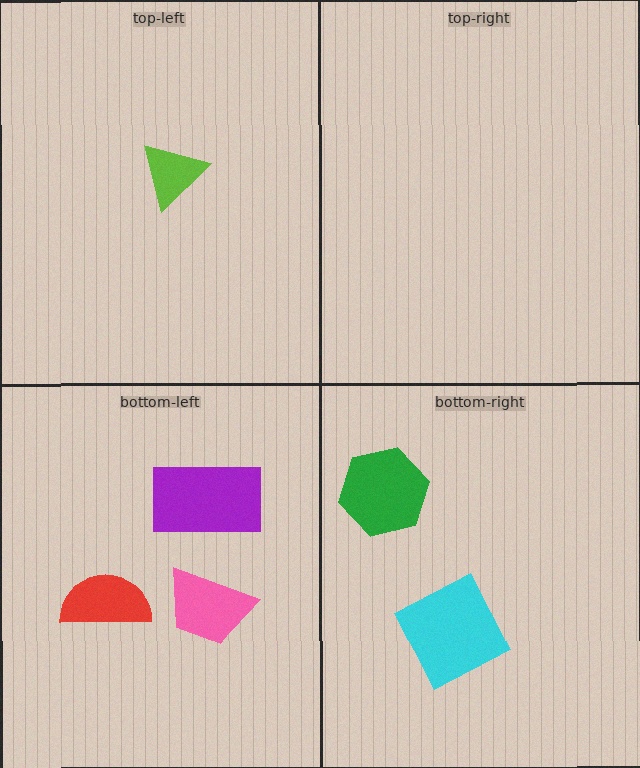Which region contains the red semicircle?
The bottom-left region.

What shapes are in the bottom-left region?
The pink trapezoid, the red semicircle, the purple rectangle.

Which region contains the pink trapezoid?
The bottom-left region.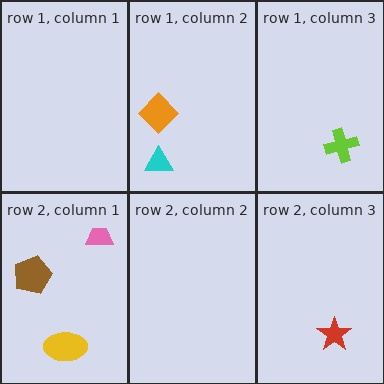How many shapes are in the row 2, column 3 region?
1.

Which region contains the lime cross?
The row 1, column 3 region.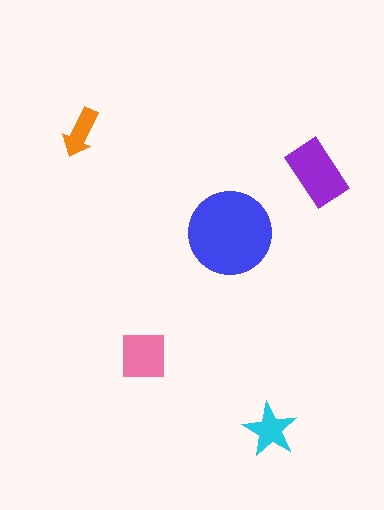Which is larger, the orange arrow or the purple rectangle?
The purple rectangle.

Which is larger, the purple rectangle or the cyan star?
The purple rectangle.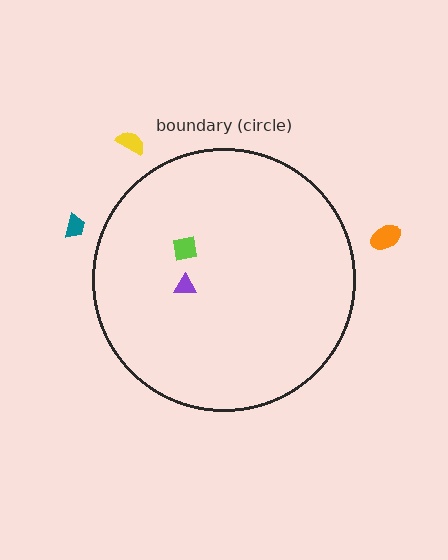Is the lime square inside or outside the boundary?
Inside.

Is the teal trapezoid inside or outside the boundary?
Outside.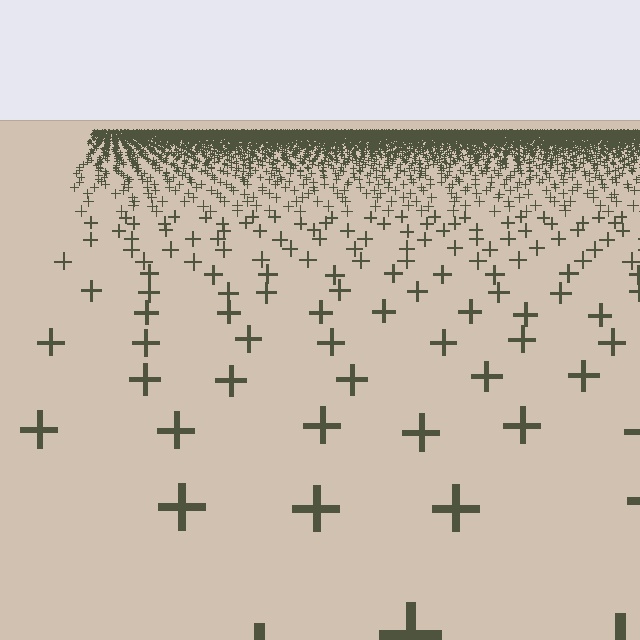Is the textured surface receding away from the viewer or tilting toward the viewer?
The surface is receding away from the viewer. Texture elements get smaller and denser toward the top.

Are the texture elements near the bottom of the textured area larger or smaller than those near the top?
Larger. Near the bottom, elements are closer to the viewer and appear at a bigger on-screen size.